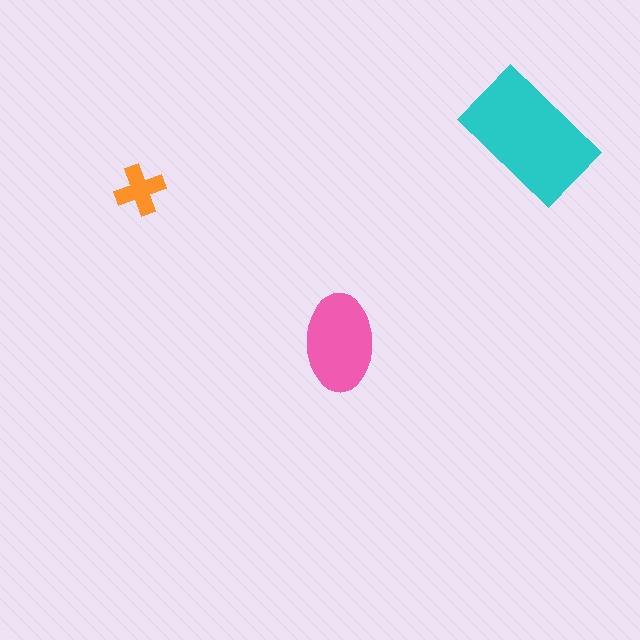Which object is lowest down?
The pink ellipse is bottommost.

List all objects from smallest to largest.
The orange cross, the pink ellipse, the cyan rectangle.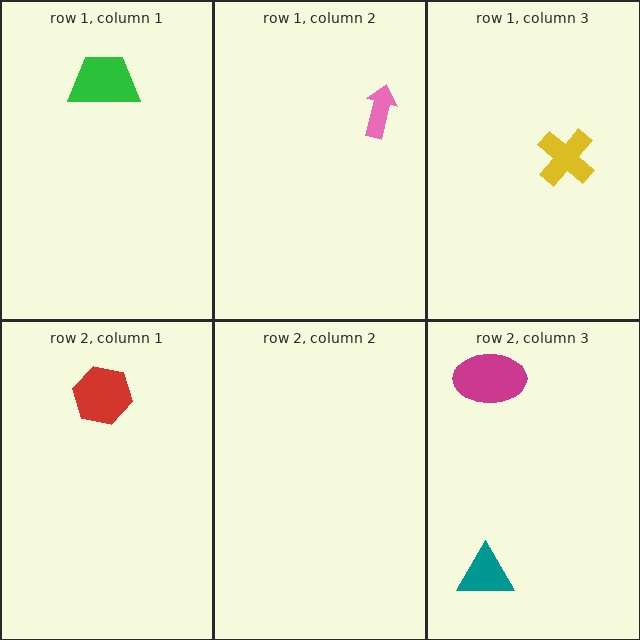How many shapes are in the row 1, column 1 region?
1.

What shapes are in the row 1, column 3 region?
The yellow cross.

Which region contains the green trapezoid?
The row 1, column 1 region.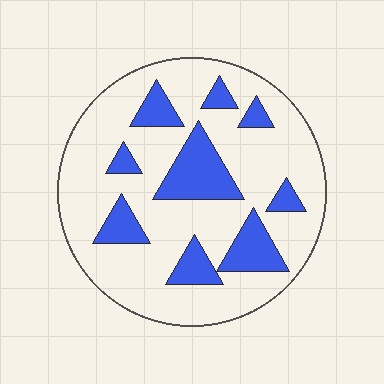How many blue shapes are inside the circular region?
9.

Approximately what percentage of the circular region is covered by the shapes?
Approximately 25%.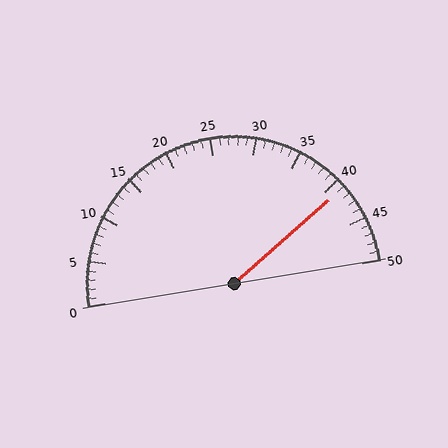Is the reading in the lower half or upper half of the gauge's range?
The reading is in the upper half of the range (0 to 50).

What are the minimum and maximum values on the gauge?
The gauge ranges from 0 to 50.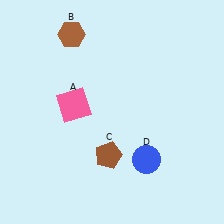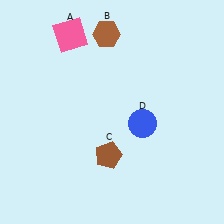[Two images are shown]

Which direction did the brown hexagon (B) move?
The brown hexagon (B) moved right.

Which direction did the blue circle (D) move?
The blue circle (D) moved up.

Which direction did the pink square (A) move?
The pink square (A) moved up.